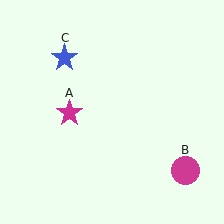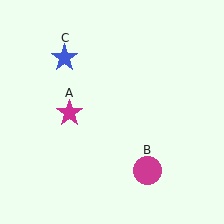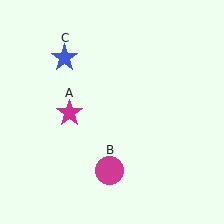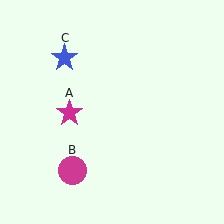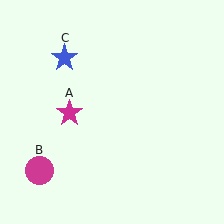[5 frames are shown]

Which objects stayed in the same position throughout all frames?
Magenta star (object A) and blue star (object C) remained stationary.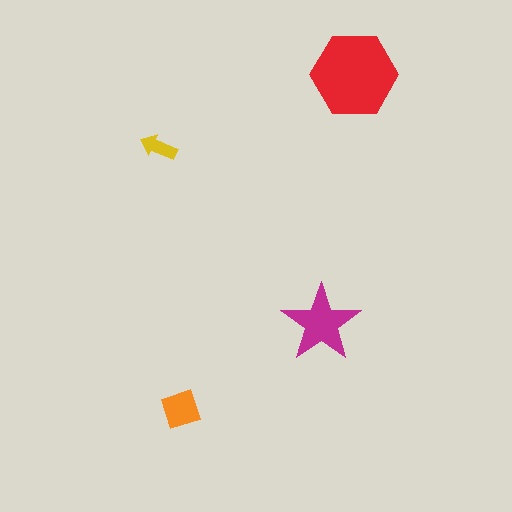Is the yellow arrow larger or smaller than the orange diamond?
Smaller.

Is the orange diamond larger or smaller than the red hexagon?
Smaller.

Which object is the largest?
The red hexagon.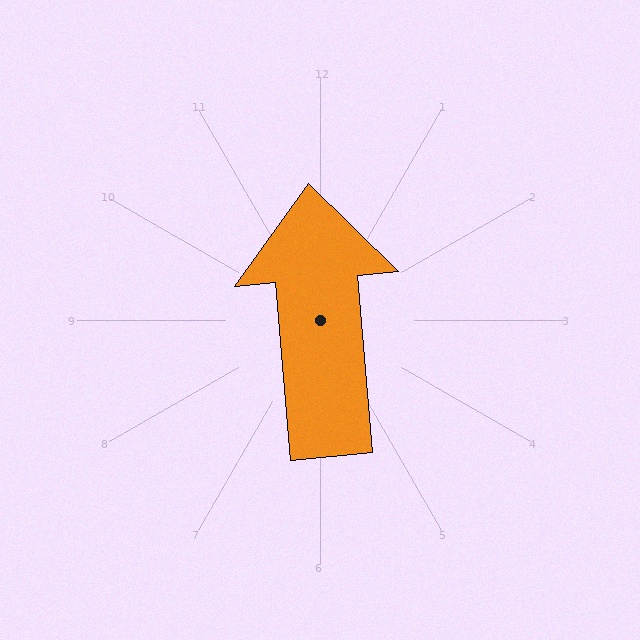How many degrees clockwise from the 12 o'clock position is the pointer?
Approximately 355 degrees.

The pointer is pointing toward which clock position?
Roughly 12 o'clock.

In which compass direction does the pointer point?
North.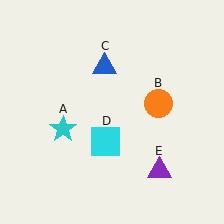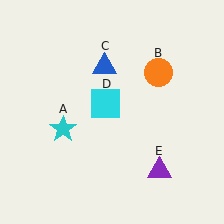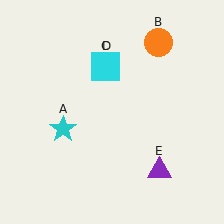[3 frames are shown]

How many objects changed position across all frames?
2 objects changed position: orange circle (object B), cyan square (object D).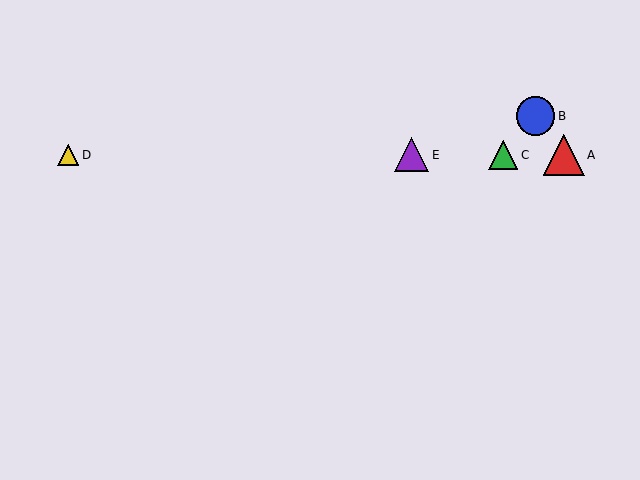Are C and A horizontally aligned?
Yes, both are at y≈155.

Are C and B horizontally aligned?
No, C is at y≈155 and B is at y≈116.